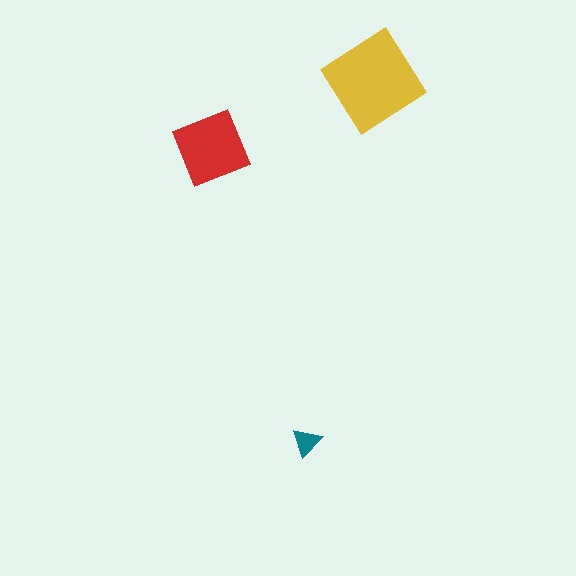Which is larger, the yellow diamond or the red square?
The yellow diamond.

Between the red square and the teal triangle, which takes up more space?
The red square.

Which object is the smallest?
The teal triangle.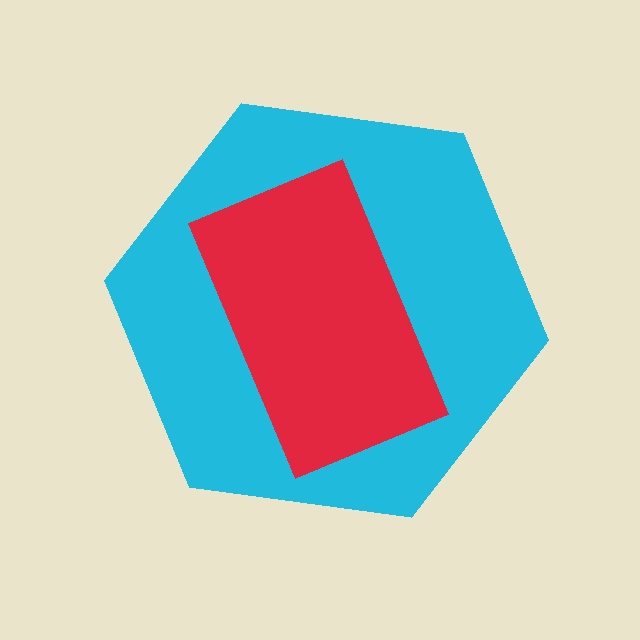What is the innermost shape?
The red rectangle.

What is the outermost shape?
The cyan hexagon.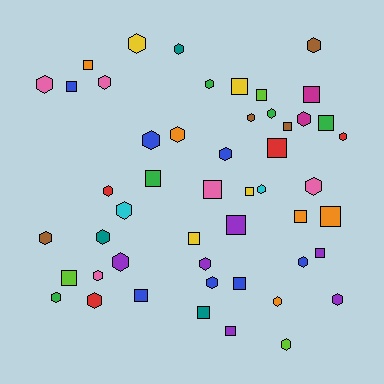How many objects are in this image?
There are 50 objects.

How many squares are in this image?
There are 21 squares.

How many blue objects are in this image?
There are 7 blue objects.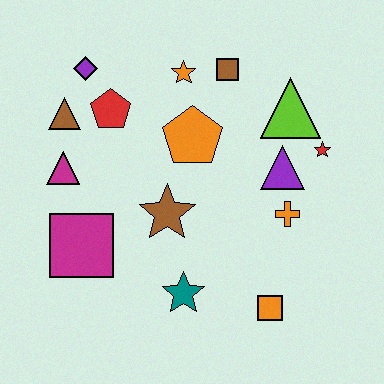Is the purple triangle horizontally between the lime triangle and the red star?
No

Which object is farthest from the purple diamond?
The orange square is farthest from the purple diamond.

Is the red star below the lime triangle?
Yes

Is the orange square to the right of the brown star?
Yes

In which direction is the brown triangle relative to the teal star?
The brown triangle is above the teal star.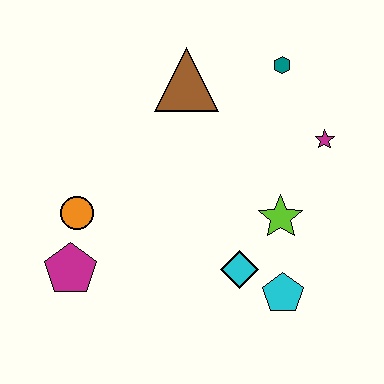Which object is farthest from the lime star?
The magenta pentagon is farthest from the lime star.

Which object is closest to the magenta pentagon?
The orange circle is closest to the magenta pentagon.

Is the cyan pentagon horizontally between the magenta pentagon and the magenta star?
Yes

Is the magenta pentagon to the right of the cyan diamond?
No